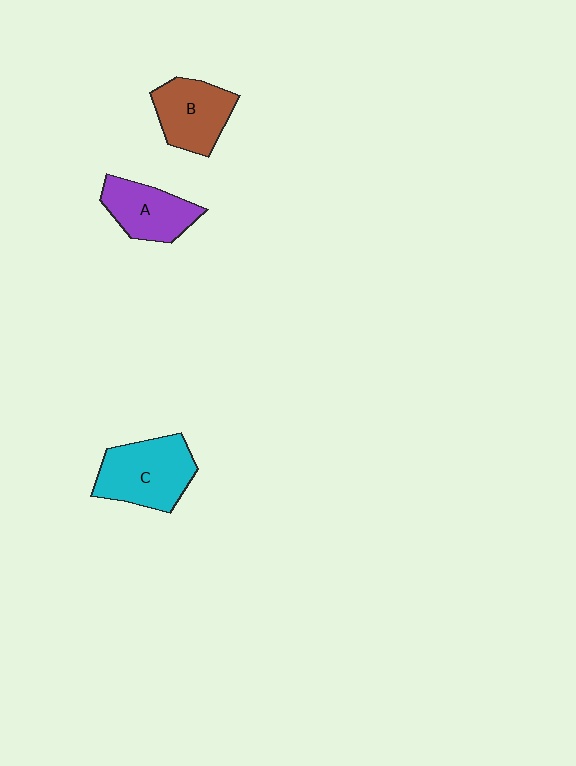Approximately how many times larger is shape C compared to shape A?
Approximately 1.3 times.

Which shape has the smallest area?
Shape A (purple).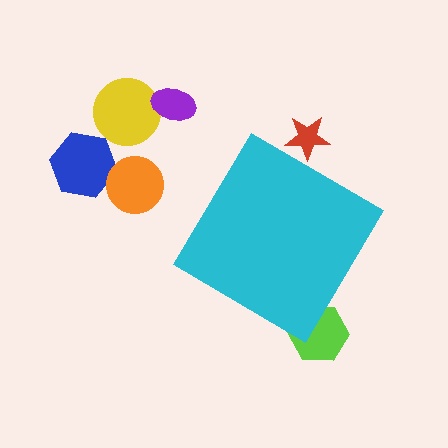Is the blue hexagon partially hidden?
No, the blue hexagon is fully visible.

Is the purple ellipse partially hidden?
No, the purple ellipse is fully visible.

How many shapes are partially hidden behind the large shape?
2 shapes are partially hidden.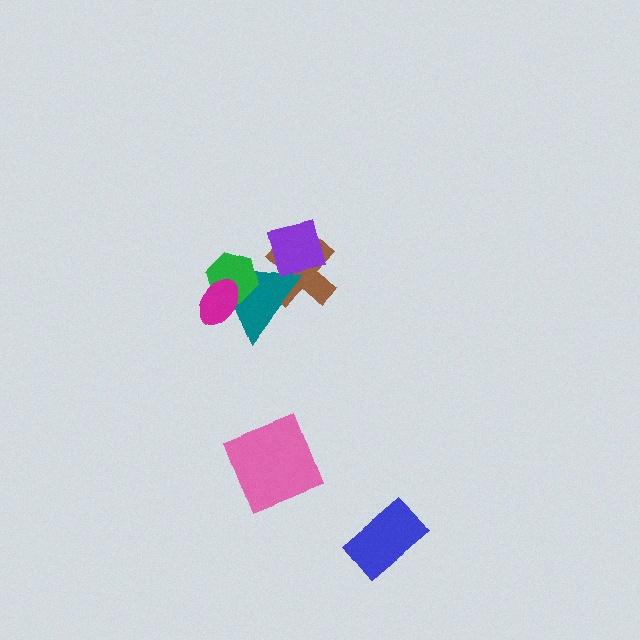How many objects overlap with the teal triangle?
4 objects overlap with the teal triangle.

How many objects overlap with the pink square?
0 objects overlap with the pink square.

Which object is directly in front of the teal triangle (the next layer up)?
The purple square is directly in front of the teal triangle.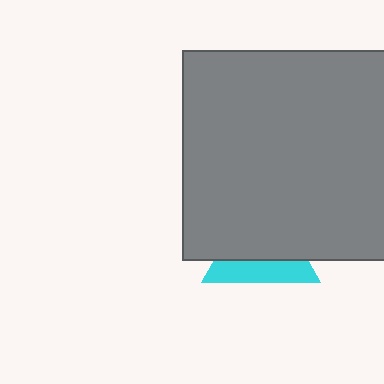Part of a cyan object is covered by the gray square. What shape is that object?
It is a triangle.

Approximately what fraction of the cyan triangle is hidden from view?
Roughly 62% of the cyan triangle is hidden behind the gray square.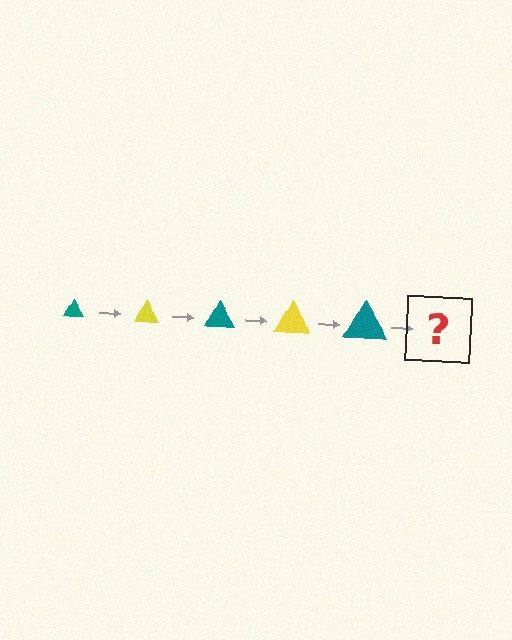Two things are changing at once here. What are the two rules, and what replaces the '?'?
The two rules are that the triangle grows larger each step and the color cycles through teal and yellow. The '?' should be a yellow triangle, larger than the previous one.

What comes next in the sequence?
The next element should be a yellow triangle, larger than the previous one.